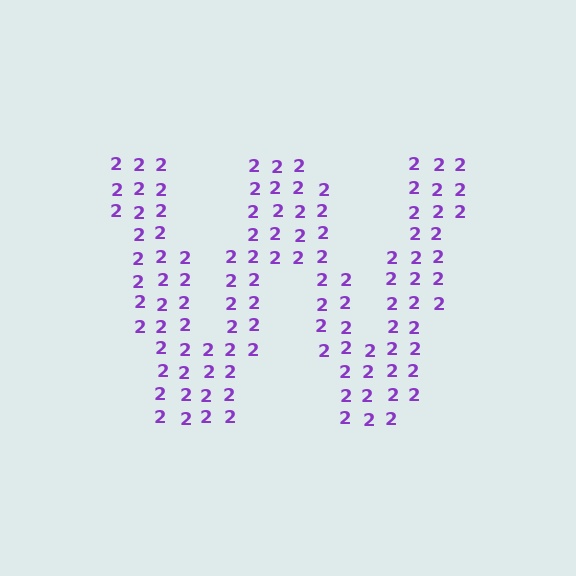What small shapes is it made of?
It is made of small digit 2's.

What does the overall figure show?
The overall figure shows the letter W.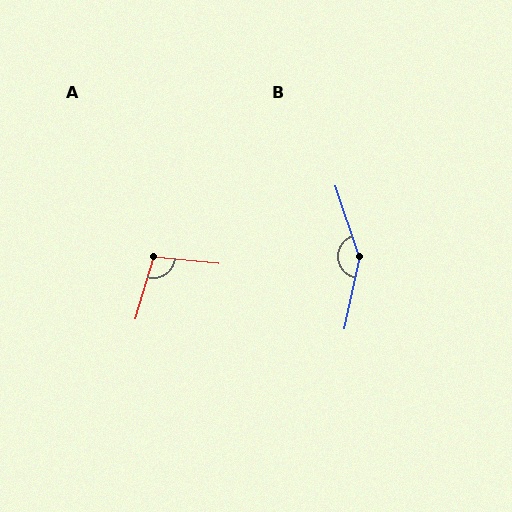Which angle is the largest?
B, at approximately 149 degrees.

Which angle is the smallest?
A, at approximately 101 degrees.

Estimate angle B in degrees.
Approximately 149 degrees.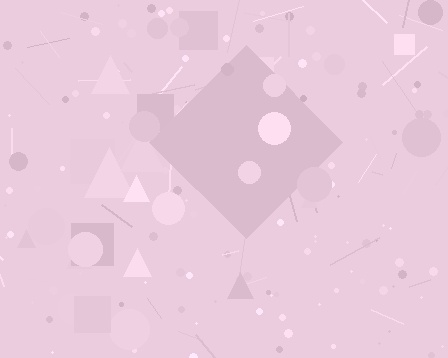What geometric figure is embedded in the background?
A diamond is embedded in the background.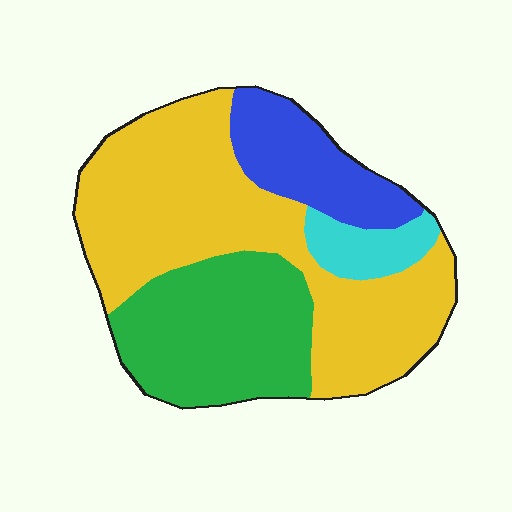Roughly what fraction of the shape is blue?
Blue takes up less than a quarter of the shape.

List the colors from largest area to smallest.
From largest to smallest: yellow, green, blue, cyan.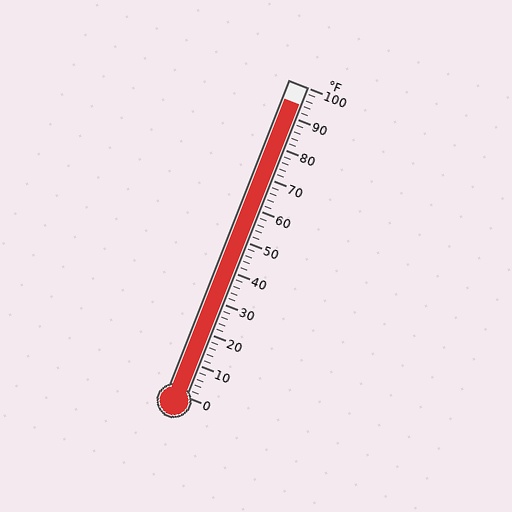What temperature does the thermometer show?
The thermometer shows approximately 94°F.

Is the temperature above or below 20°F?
The temperature is above 20°F.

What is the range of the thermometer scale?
The thermometer scale ranges from 0°F to 100°F.